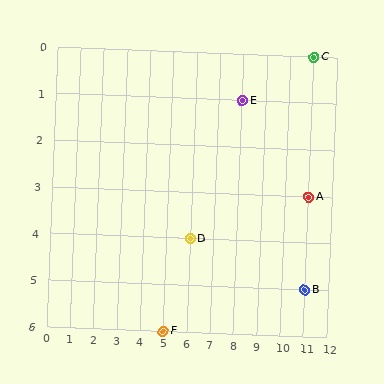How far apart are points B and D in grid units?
Points B and D are 5 columns and 1 row apart (about 5.1 grid units diagonally).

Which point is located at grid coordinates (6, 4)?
Point D is at (6, 4).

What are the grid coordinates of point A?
Point A is at grid coordinates (11, 3).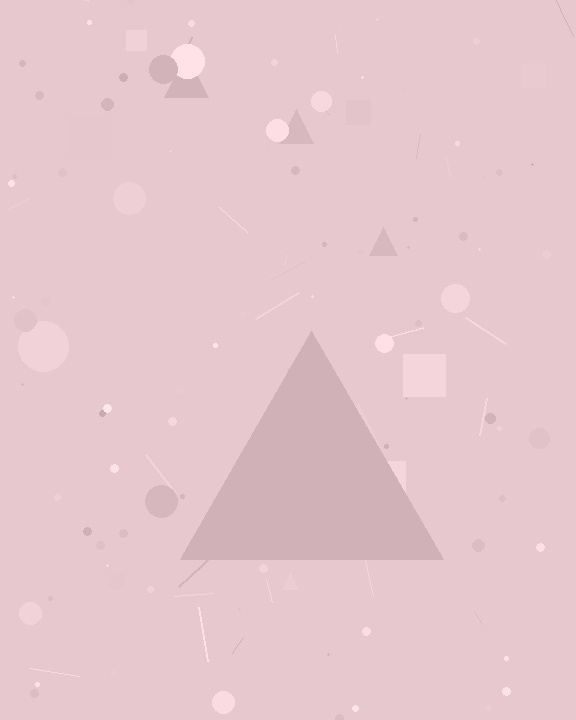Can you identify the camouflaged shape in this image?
The camouflaged shape is a triangle.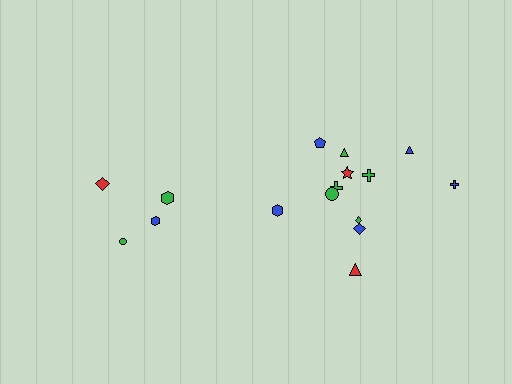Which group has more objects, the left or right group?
The right group.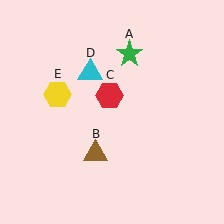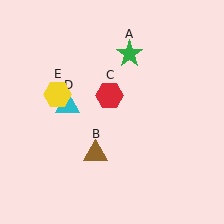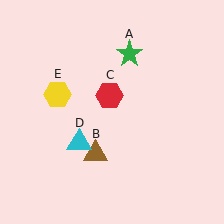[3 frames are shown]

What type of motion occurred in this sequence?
The cyan triangle (object D) rotated counterclockwise around the center of the scene.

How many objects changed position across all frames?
1 object changed position: cyan triangle (object D).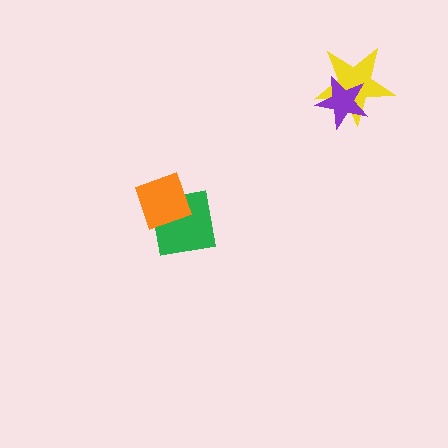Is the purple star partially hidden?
No, no other shape covers it.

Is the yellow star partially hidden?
Yes, it is partially covered by another shape.